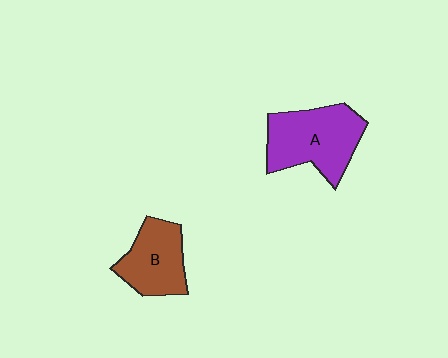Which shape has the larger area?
Shape A (purple).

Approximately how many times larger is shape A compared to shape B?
Approximately 1.4 times.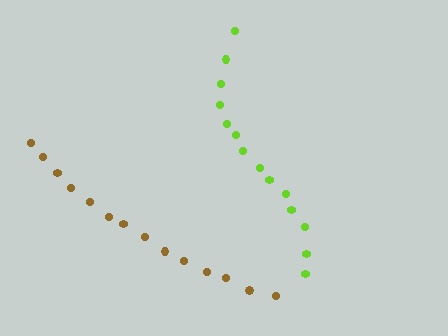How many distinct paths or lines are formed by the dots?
There are 2 distinct paths.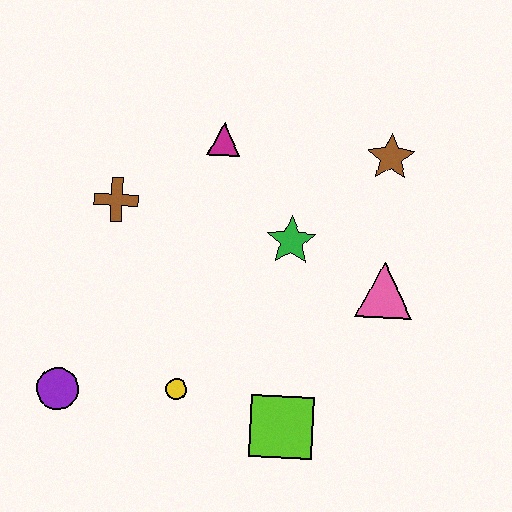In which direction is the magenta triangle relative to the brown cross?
The magenta triangle is to the right of the brown cross.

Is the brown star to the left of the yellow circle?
No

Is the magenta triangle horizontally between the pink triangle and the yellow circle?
Yes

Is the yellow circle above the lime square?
Yes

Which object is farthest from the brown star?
The purple circle is farthest from the brown star.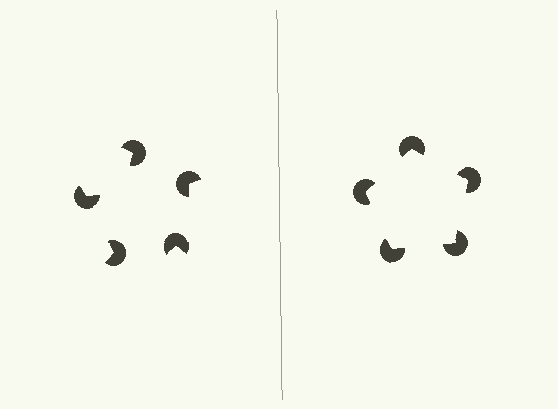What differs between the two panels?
The pac-man discs are positioned identically on both sides; only the wedge orientations differ. On the right they align to a pentagon; on the left they are misaligned.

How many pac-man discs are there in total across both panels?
10 — 5 on each side.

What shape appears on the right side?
An illusory pentagon.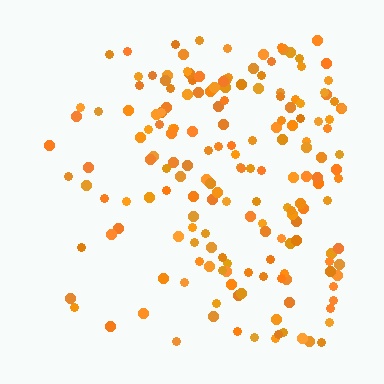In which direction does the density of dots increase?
From left to right, with the right side densest.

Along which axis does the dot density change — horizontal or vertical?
Horizontal.